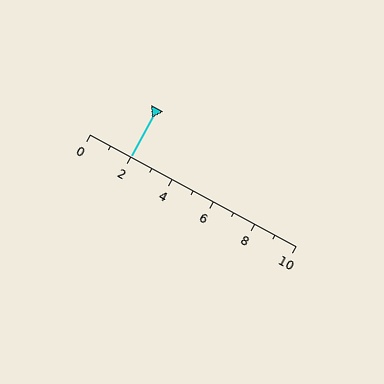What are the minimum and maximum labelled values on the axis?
The axis runs from 0 to 10.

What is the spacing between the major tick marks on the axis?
The major ticks are spaced 2 apart.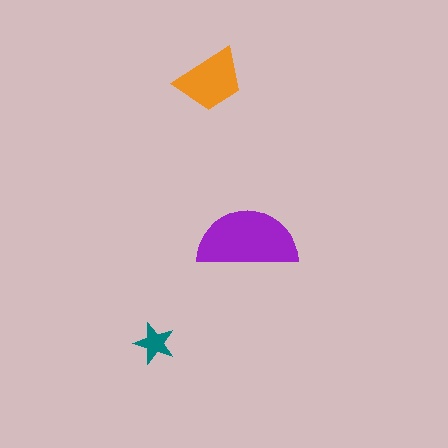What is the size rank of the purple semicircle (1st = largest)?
1st.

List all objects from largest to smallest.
The purple semicircle, the orange trapezoid, the teal star.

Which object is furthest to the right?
The purple semicircle is rightmost.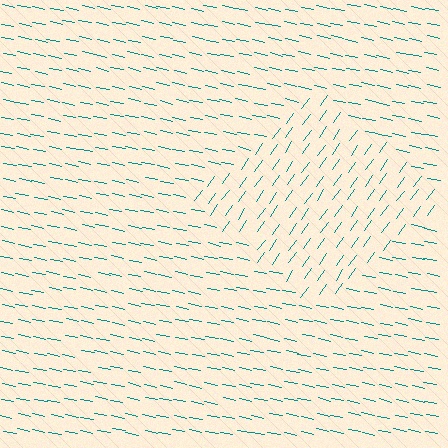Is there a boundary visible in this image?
Yes, there is a texture boundary formed by a change in line orientation.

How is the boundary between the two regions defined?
The boundary is defined purely by a change in line orientation (approximately 67 degrees difference). All lines are the same color and thickness.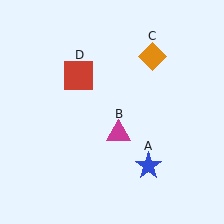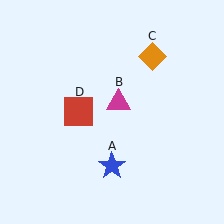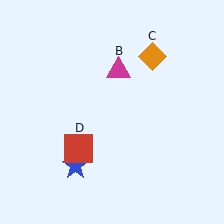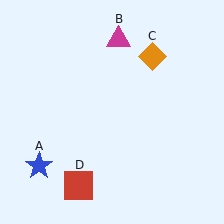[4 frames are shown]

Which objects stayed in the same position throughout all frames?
Orange diamond (object C) remained stationary.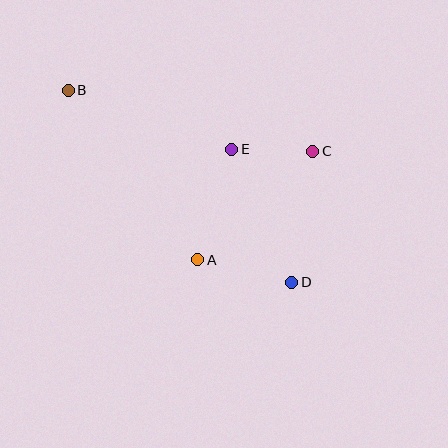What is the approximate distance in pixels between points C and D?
The distance between C and D is approximately 133 pixels.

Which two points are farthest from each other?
Points B and D are farthest from each other.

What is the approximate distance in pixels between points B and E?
The distance between B and E is approximately 174 pixels.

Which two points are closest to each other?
Points C and E are closest to each other.